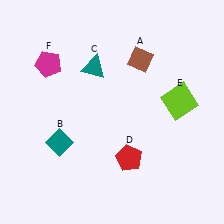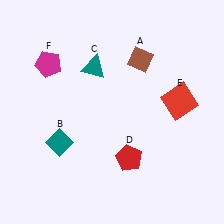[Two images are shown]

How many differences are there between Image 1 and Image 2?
There is 1 difference between the two images.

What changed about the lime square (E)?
In Image 1, E is lime. In Image 2, it changed to red.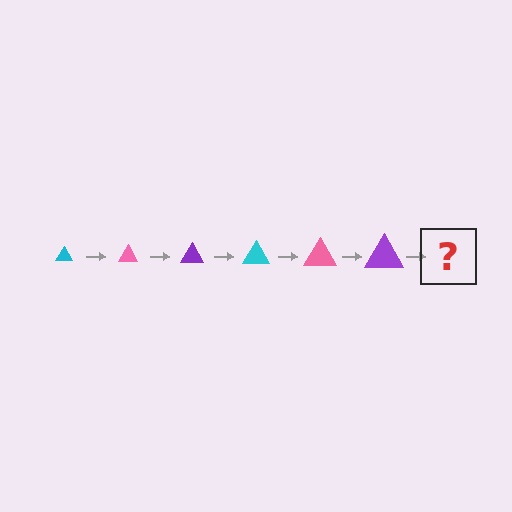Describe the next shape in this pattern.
It should be a cyan triangle, larger than the previous one.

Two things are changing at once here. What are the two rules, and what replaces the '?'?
The two rules are that the triangle grows larger each step and the color cycles through cyan, pink, and purple. The '?' should be a cyan triangle, larger than the previous one.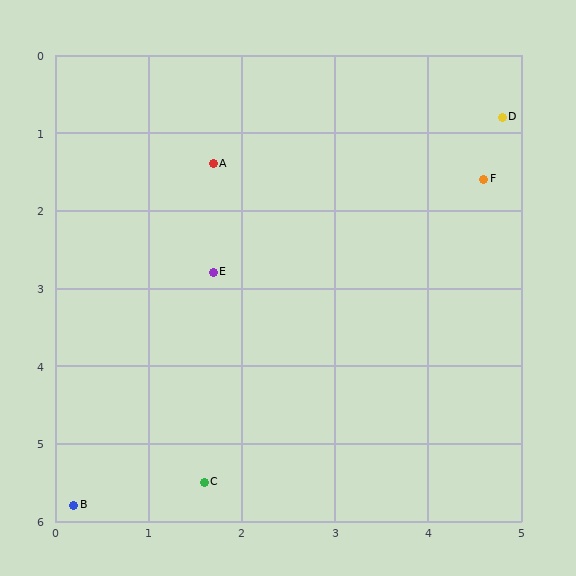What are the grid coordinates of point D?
Point D is at approximately (4.8, 0.8).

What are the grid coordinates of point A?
Point A is at approximately (1.7, 1.4).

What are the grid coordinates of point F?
Point F is at approximately (4.6, 1.6).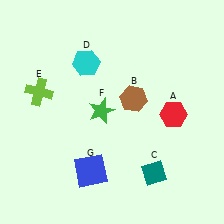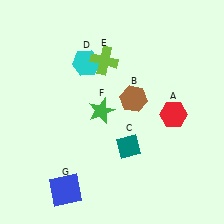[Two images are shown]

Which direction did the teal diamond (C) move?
The teal diamond (C) moved up.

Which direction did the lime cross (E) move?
The lime cross (E) moved right.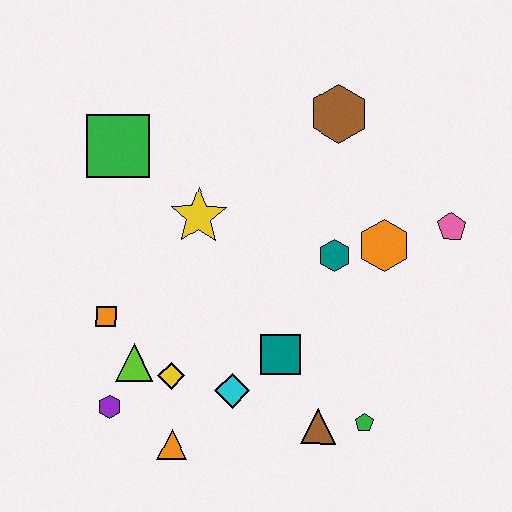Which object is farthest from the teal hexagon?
The purple hexagon is farthest from the teal hexagon.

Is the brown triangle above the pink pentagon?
No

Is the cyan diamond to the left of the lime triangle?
No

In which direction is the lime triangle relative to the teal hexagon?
The lime triangle is to the left of the teal hexagon.